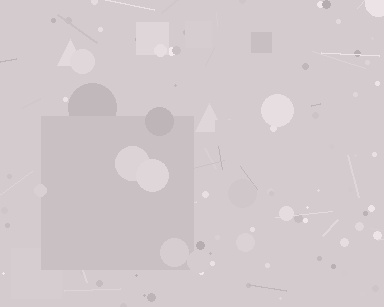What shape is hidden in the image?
A square is hidden in the image.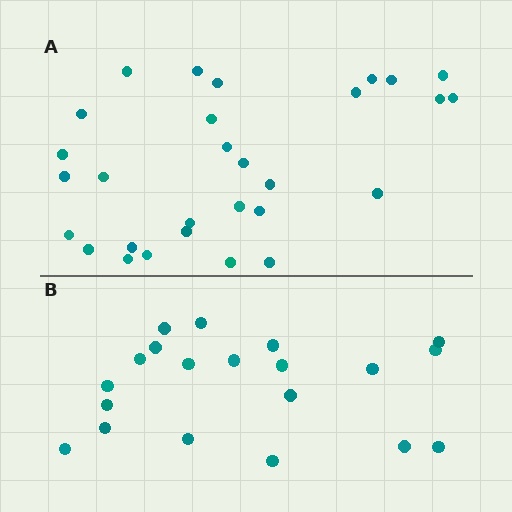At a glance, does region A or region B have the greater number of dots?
Region A (the top region) has more dots.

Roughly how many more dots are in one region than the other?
Region A has roughly 8 or so more dots than region B.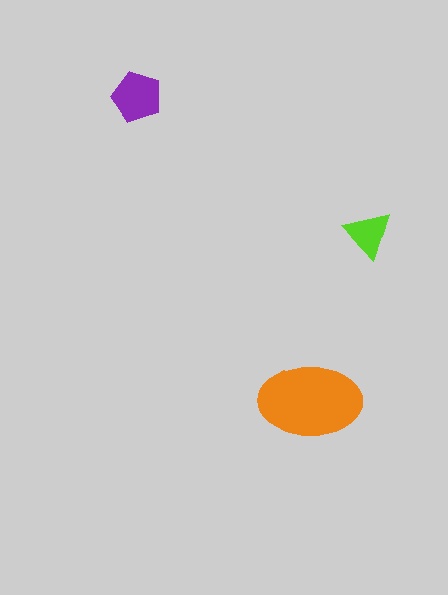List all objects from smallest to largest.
The lime triangle, the purple pentagon, the orange ellipse.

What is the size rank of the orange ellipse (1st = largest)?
1st.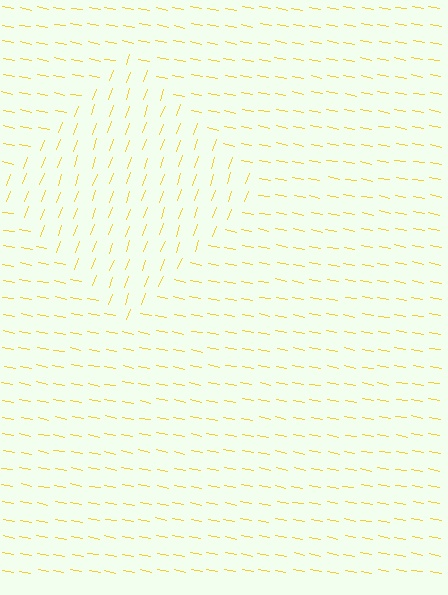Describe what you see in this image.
The image is filled with small yellow line segments. A diamond region in the image has lines oriented differently from the surrounding lines, creating a visible texture boundary.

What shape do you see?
I see a diamond.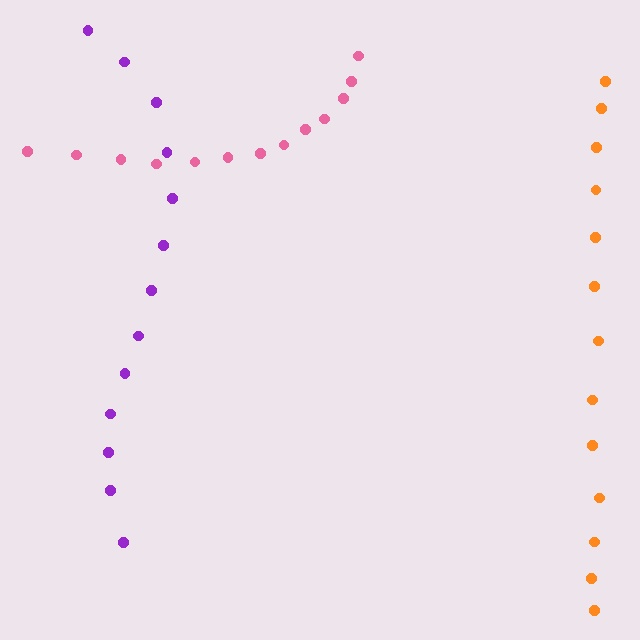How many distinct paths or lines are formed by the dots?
There are 3 distinct paths.